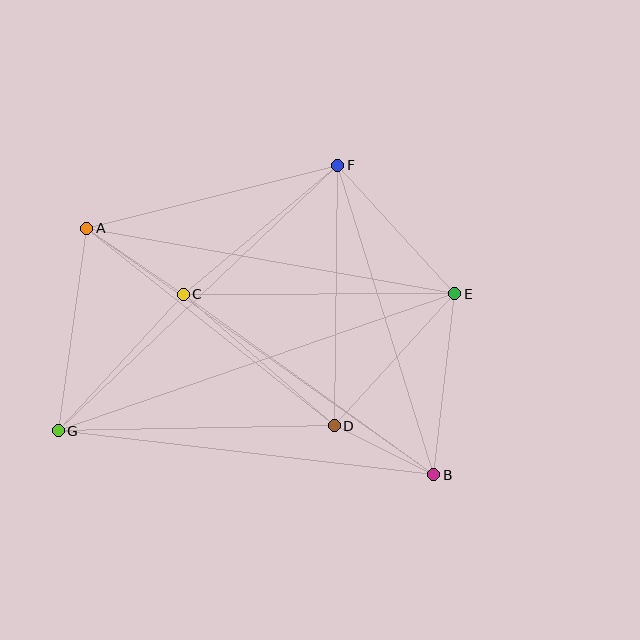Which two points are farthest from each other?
Points A and B are farthest from each other.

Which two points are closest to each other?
Points B and D are closest to each other.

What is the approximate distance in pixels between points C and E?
The distance between C and E is approximately 271 pixels.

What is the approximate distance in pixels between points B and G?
The distance between B and G is approximately 378 pixels.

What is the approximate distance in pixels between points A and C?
The distance between A and C is approximately 117 pixels.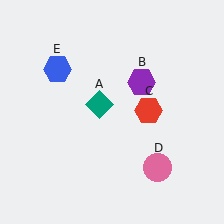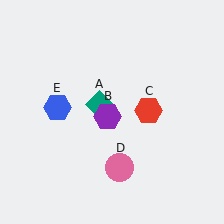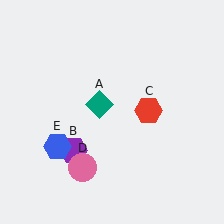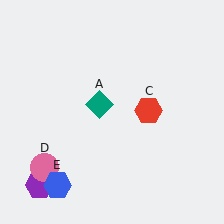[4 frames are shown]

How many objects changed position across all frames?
3 objects changed position: purple hexagon (object B), pink circle (object D), blue hexagon (object E).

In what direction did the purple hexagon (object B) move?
The purple hexagon (object B) moved down and to the left.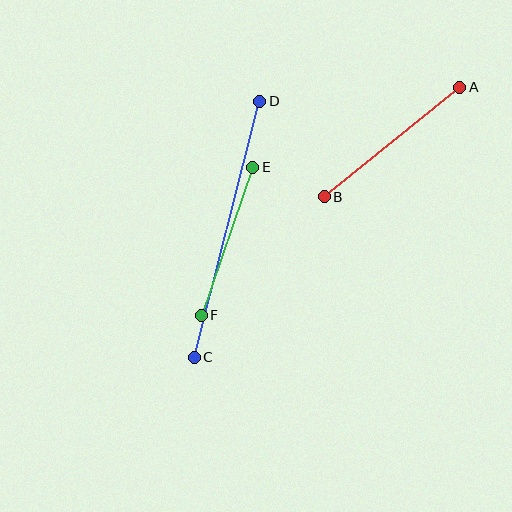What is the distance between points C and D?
The distance is approximately 265 pixels.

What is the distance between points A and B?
The distance is approximately 174 pixels.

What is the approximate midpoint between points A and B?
The midpoint is at approximately (392, 142) pixels.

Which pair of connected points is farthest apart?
Points C and D are farthest apart.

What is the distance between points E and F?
The distance is approximately 157 pixels.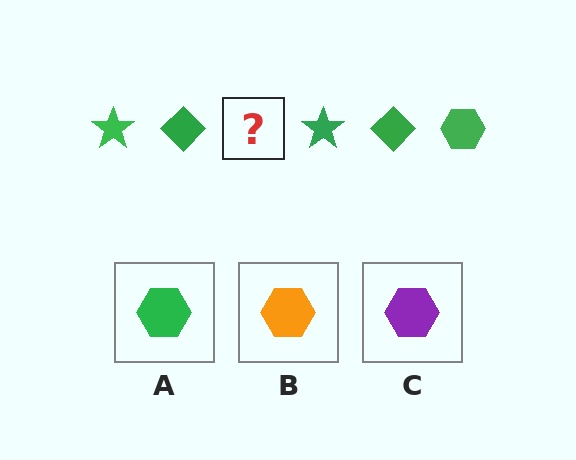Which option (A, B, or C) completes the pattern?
A.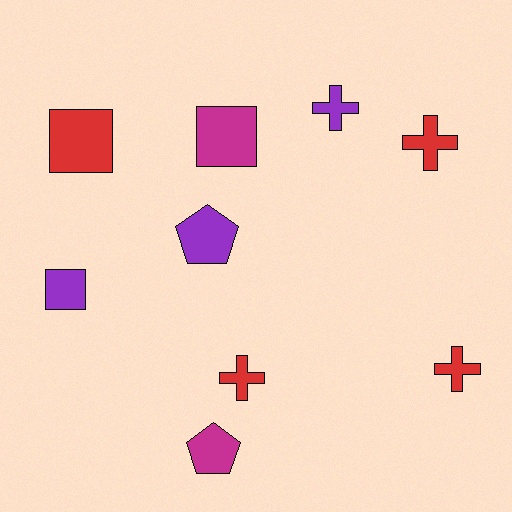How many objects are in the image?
There are 9 objects.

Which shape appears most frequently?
Cross, with 4 objects.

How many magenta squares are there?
There is 1 magenta square.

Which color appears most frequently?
Red, with 4 objects.